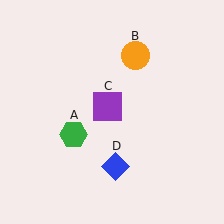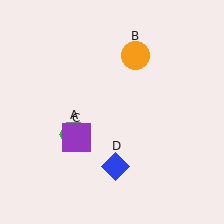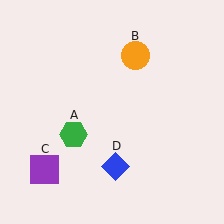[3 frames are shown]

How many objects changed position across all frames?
1 object changed position: purple square (object C).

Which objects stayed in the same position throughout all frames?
Green hexagon (object A) and orange circle (object B) and blue diamond (object D) remained stationary.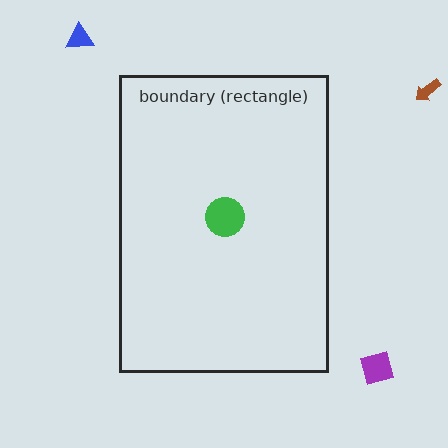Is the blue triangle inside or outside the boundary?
Outside.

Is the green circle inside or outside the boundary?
Inside.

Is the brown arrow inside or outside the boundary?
Outside.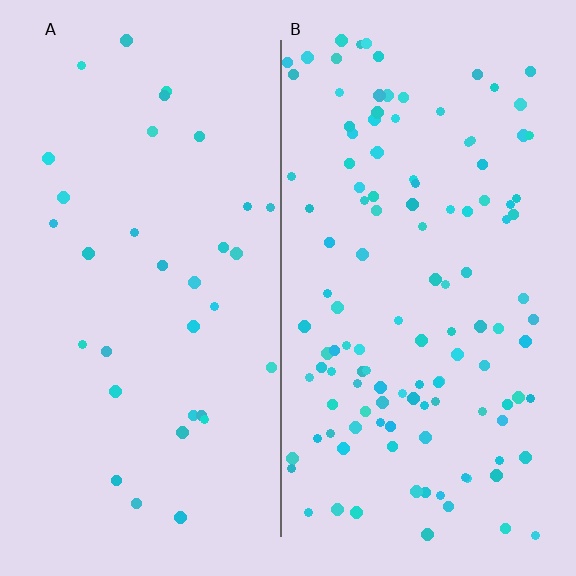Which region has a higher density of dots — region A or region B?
B (the right).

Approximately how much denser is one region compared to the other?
Approximately 3.6× — region B over region A.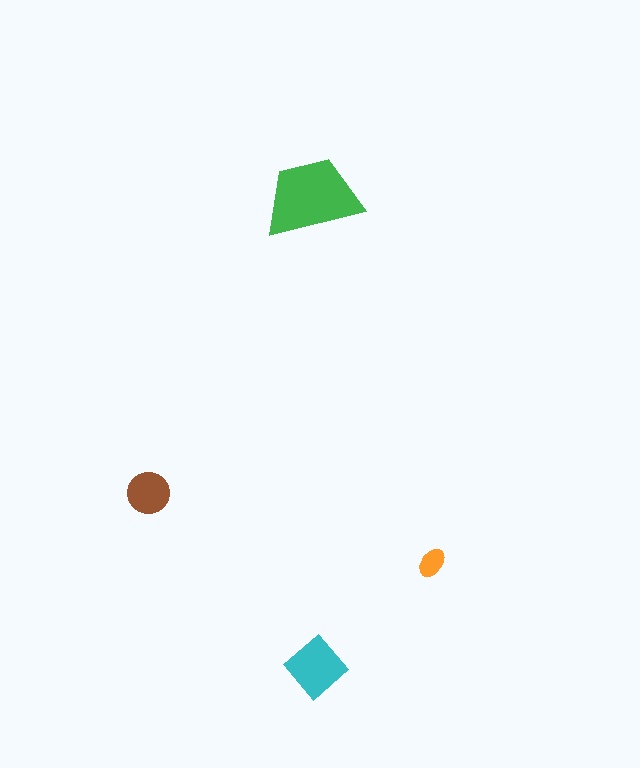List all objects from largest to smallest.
The green trapezoid, the cyan diamond, the brown circle, the orange ellipse.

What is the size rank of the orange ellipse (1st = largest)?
4th.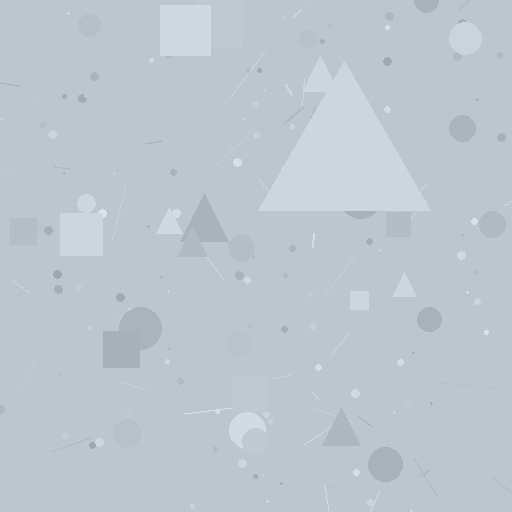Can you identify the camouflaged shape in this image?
The camouflaged shape is a triangle.